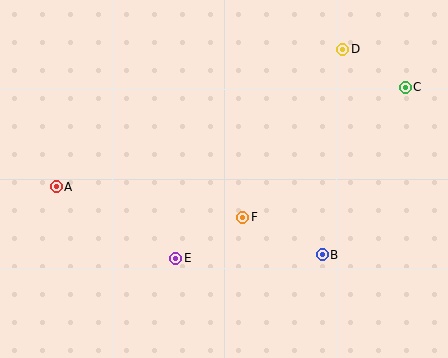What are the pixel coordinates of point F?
Point F is at (243, 217).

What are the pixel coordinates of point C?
Point C is at (405, 87).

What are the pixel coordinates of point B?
Point B is at (322, 255).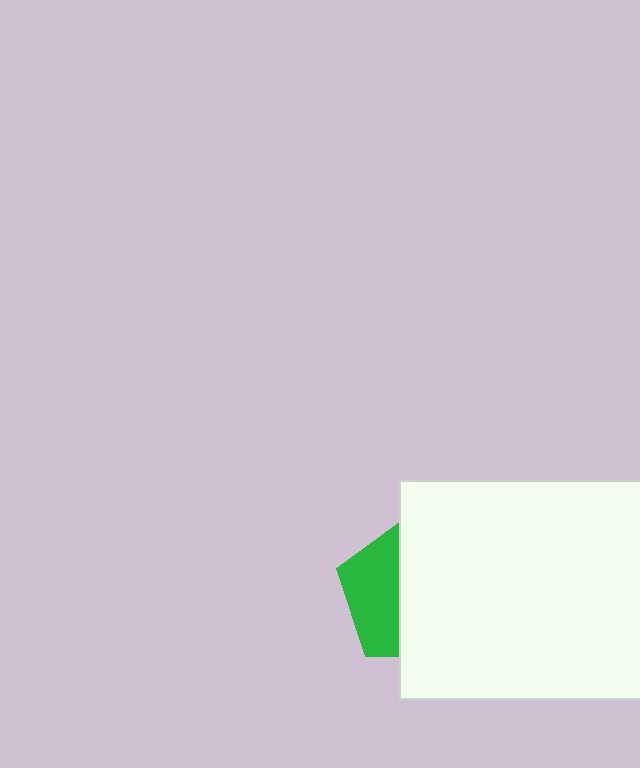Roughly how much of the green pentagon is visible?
A small part of it is visible (roughly 38%).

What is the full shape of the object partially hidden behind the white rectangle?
The partially hidden object is a green pentagon.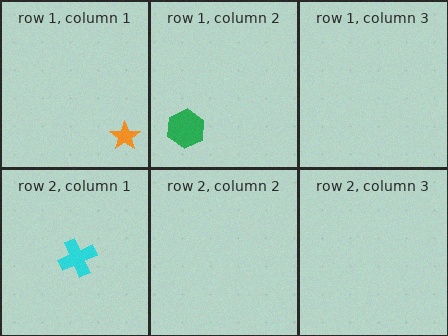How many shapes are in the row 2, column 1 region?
1.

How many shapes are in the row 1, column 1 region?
1.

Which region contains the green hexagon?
The row 1, column 2 region.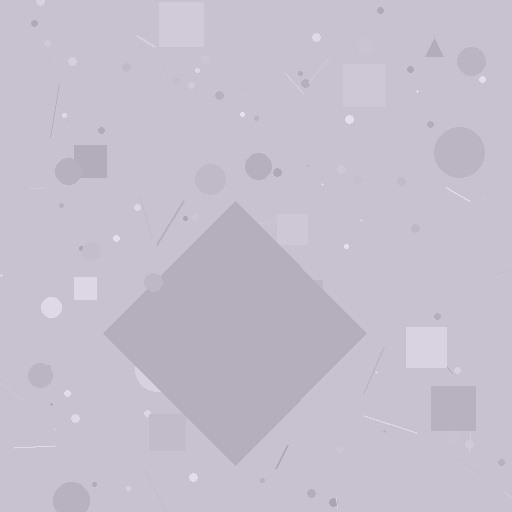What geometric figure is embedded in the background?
A diamond is embedded in the background.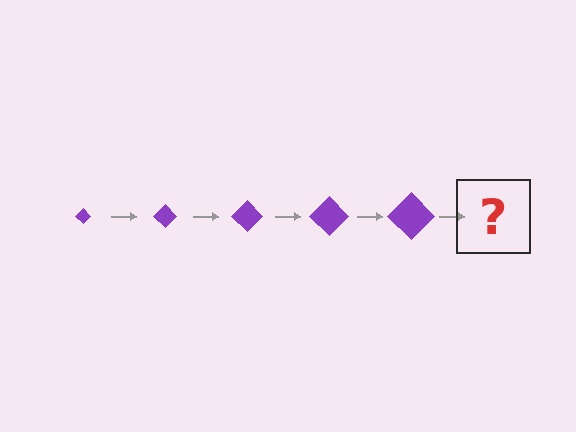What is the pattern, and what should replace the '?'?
The pattern is that the diamond gets progressively larger each step. The '?' should be a purple diamond, larger than the previous one.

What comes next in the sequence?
The next element should be a purple diamond, larger than the previous one.